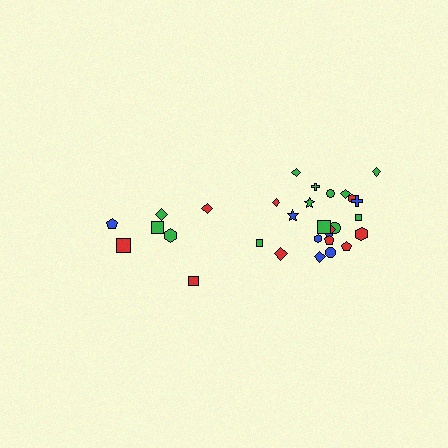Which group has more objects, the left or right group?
The right group.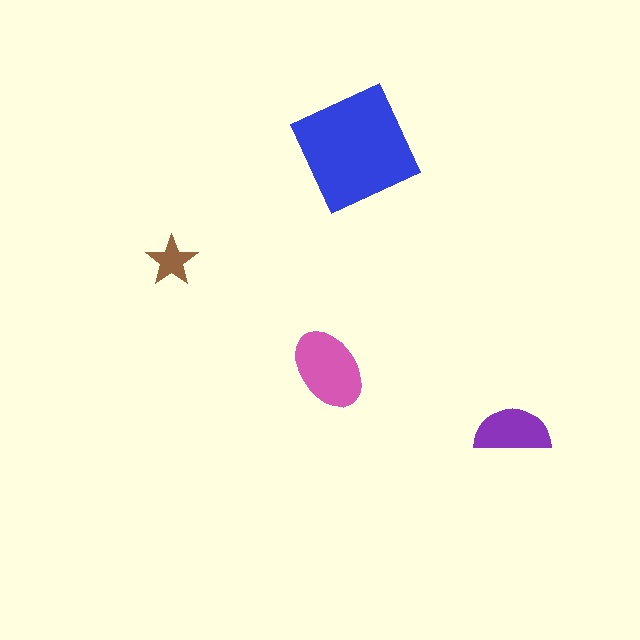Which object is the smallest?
The brown star.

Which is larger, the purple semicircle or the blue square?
The blue square.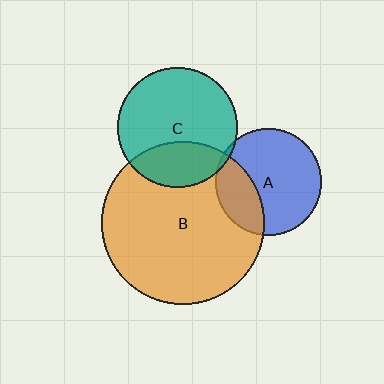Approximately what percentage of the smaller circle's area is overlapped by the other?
Approximately 30%.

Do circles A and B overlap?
Yes.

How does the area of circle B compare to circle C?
Approximately 1.8 times.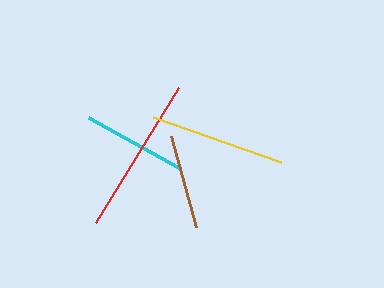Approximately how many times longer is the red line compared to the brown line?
The red line is approximately 1.7 times the length of the brown line.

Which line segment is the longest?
The red line is the longest at approximately 159 pixels.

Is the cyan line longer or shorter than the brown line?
The cyan line is longer than the brown line.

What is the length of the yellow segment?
The yellow segment is approximately 137 pixels long.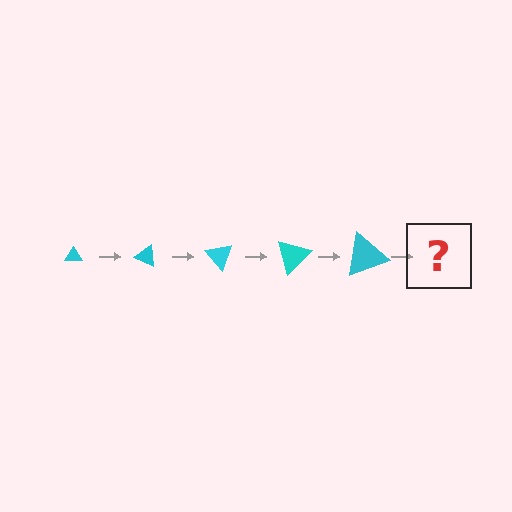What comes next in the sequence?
The next element should be a triangle, larger than the previous one and rotated 125 degrees from the start.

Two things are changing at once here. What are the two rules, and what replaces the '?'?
The two rules are that the triangle grows larger each step and it rotates 25 degrees each step. The '?' should be a triangle, larger than the previous one and rotated 125 degrees from the start.